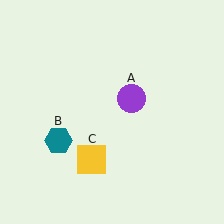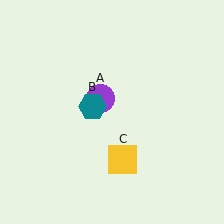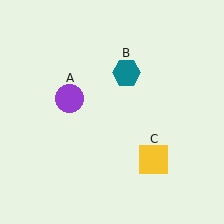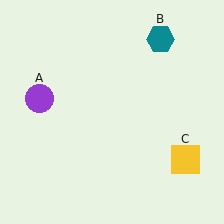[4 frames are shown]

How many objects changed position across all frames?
3 objects changed position: purple circle (object A), teal hexagon (object B), yellow square (object C).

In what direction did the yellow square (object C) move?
The yellow square (object C) moved right.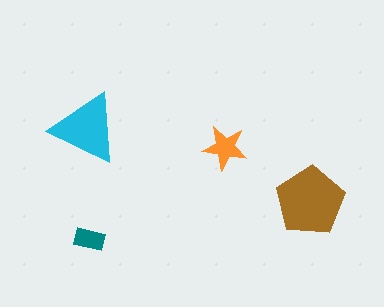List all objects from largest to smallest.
The brown pentagon, the cyan triangle, the orange star, the teal rectangle.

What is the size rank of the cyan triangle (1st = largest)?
2nd.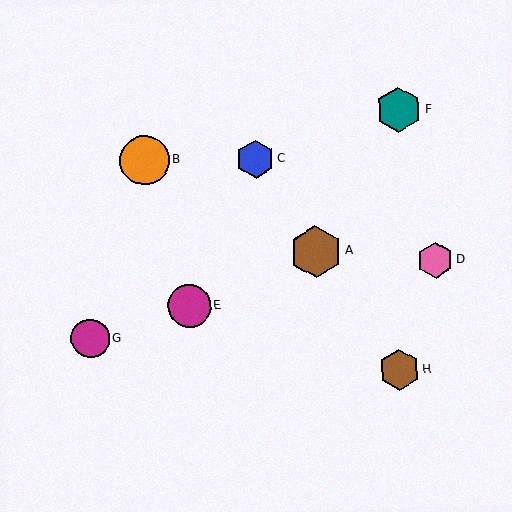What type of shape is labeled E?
Shape E is a magenta circle.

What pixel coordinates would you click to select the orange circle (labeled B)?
Click at (144, 160) to select the orange circle B.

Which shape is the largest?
The brown hexagon (labeled A) is the largest.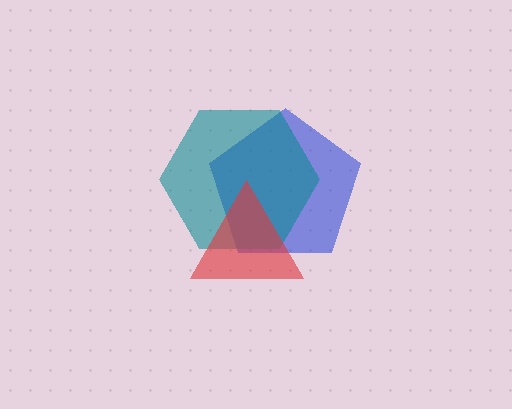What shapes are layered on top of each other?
The layered shapes are: a blue pentagon, a teal hexagon, a red triangle.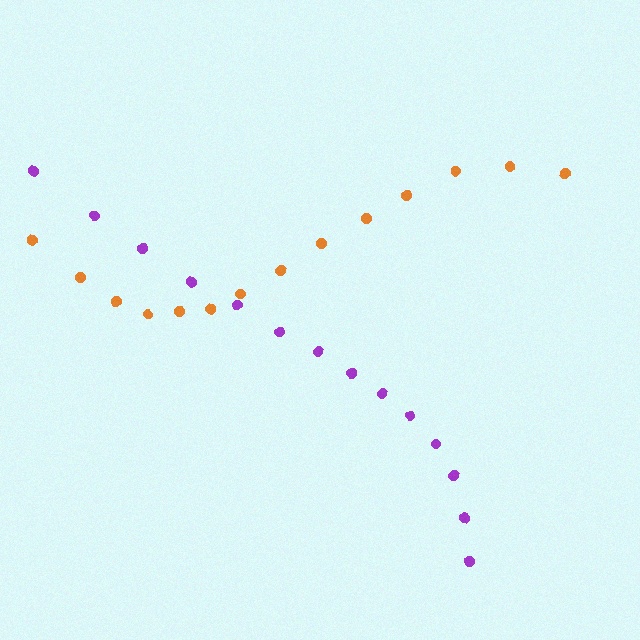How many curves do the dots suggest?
There are 2 distinct paths.